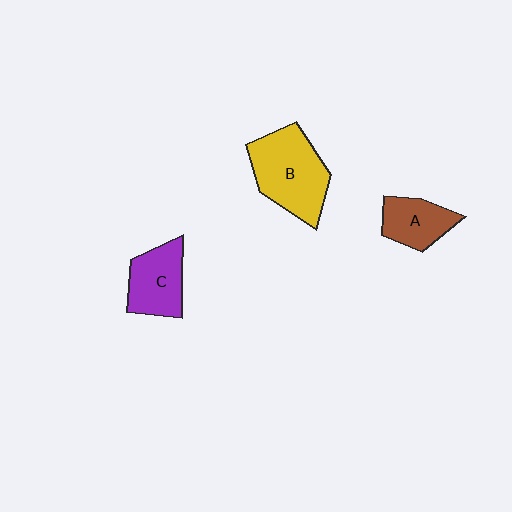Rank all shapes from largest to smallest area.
From largest to smallest: B (yellow), C (purple), A (brown).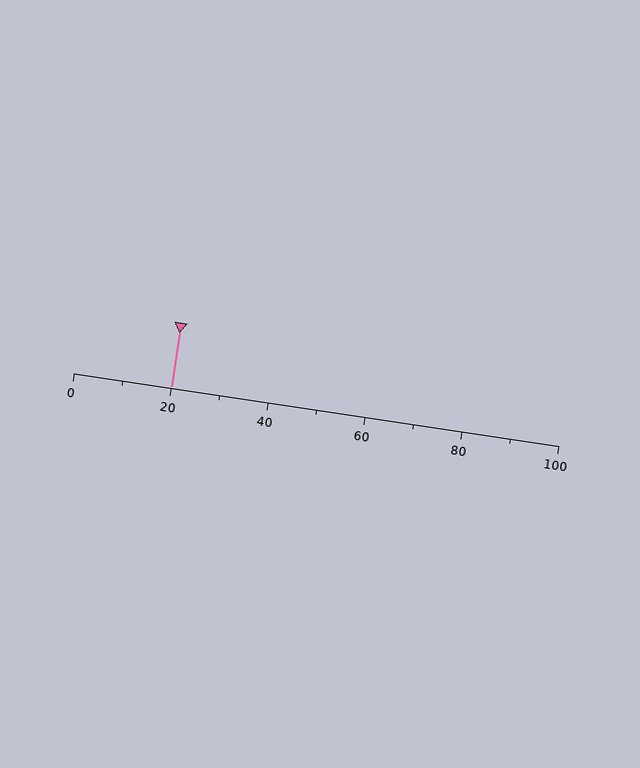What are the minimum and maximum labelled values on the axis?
The axis runs from 0 to 100.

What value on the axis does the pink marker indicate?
The marker indicates approximately 20.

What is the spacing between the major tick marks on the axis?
The major ticks are spaced 20 apart.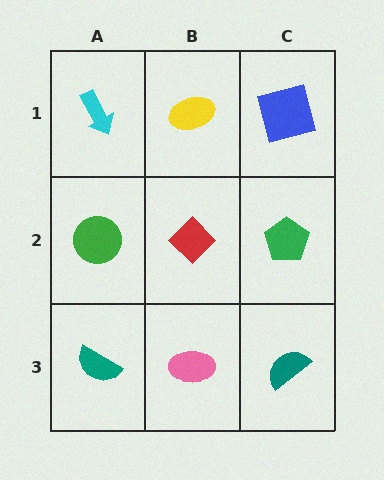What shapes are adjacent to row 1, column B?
A red diamond (row 2, column B), a cyan arrow (row 1, column A), a blue square (row 1, column C).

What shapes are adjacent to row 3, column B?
A red diamond (row 2, column B), a teal semicircle (row 3, column A), a teal semicircle (row 3, column C).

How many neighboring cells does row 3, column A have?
2.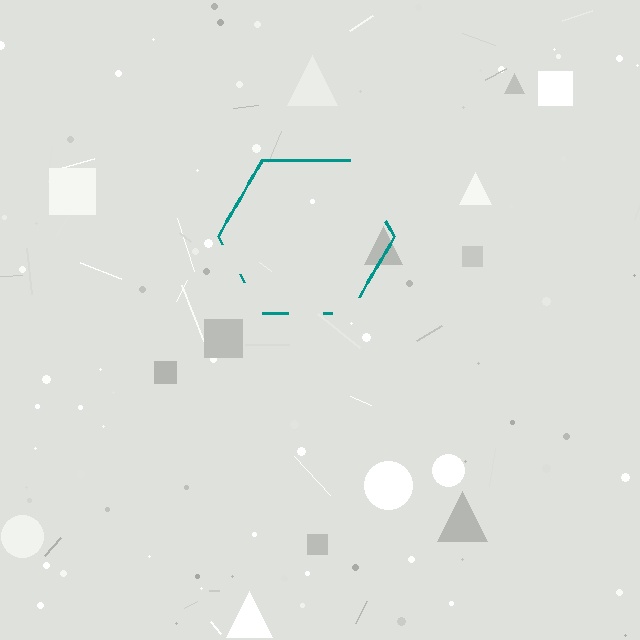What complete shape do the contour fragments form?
The contour fragments form a hexagon.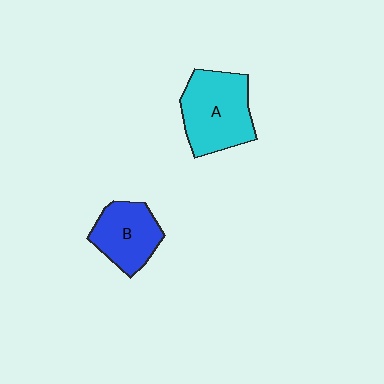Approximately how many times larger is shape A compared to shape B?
Approximately 1.4 times.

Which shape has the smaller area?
Shape B (blue).